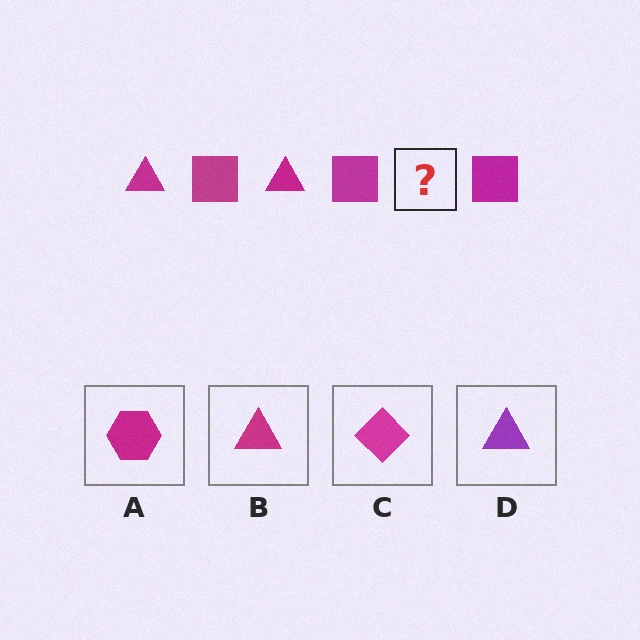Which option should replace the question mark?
Option B.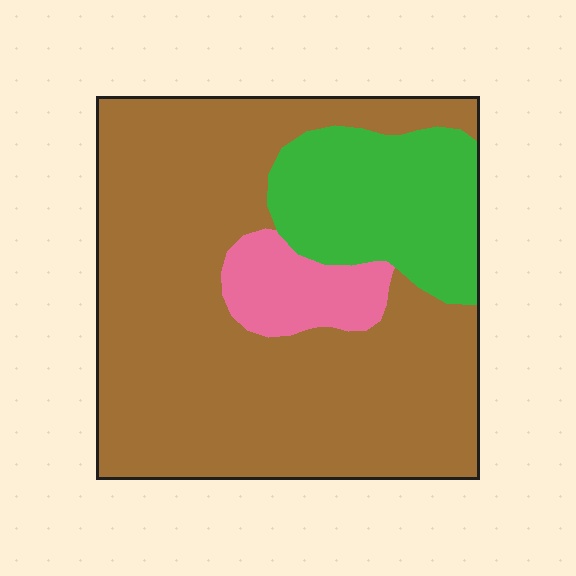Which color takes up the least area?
Pink, at roughly 10%.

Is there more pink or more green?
Green.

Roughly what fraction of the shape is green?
Green covers roughly 20% of the shape.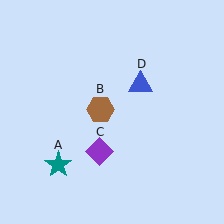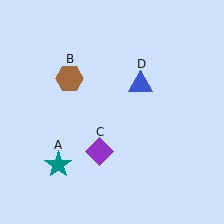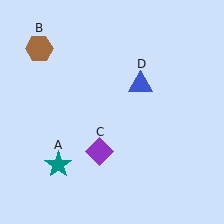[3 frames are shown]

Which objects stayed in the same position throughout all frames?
Teal star (object A) and purple diamond (object C) and blue triangle (object D) remained stationary.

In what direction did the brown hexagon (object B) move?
The brown hexagon (object B) moved up and to the left.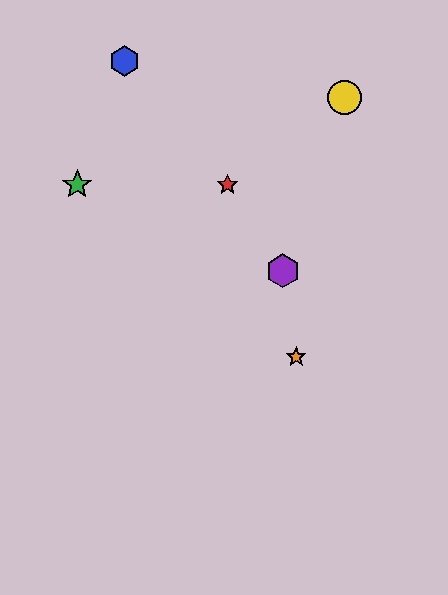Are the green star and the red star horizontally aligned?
Yes, both are at y≈185.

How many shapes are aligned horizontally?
2 shapes (the red star, the green star) are aligned horizontally.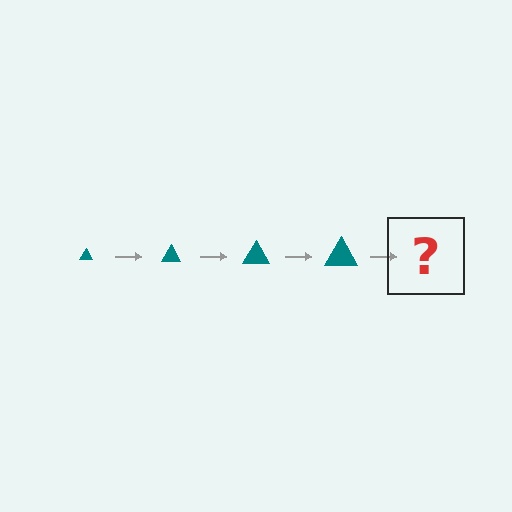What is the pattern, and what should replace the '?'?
The pattern is that the triangle gets progressively larger each step. The '?' should be a teal triangle, larger than the previous one.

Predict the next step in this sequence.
The next step is a teal triangle, larger than the previous one.